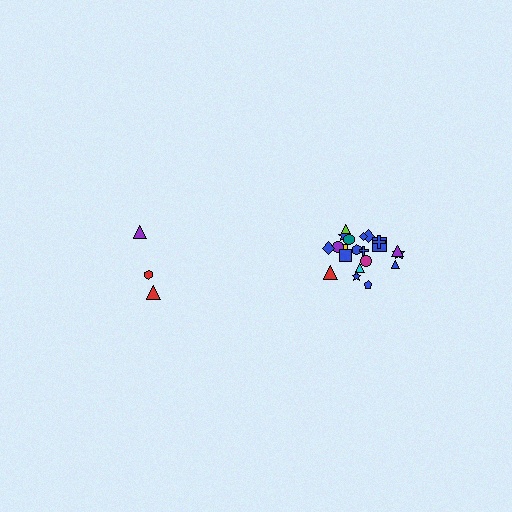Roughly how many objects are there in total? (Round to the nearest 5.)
Roughly 25 objects in total.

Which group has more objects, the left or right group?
The right group.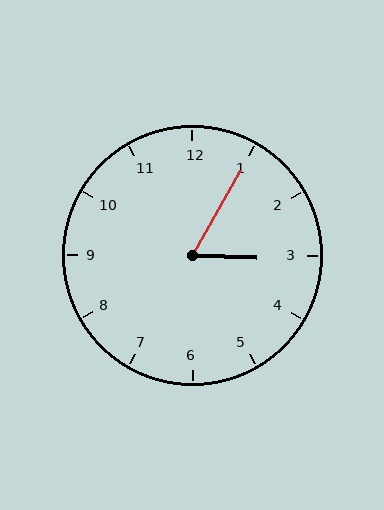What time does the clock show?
3:05.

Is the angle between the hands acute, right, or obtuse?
It is acute.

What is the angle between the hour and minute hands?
Approximately 62 degrees.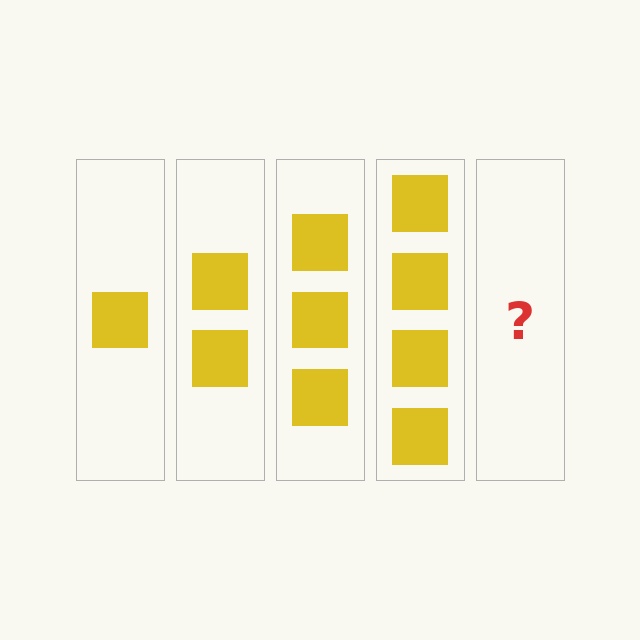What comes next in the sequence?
The next element should be 5 squares.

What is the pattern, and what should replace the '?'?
The pattern is that each step adds one more square. The '?' should be 5 squares.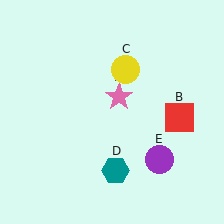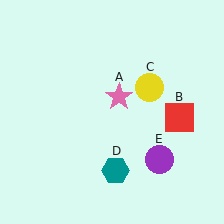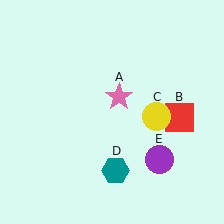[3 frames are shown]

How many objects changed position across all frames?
1 object changed position: yellow circle (object C).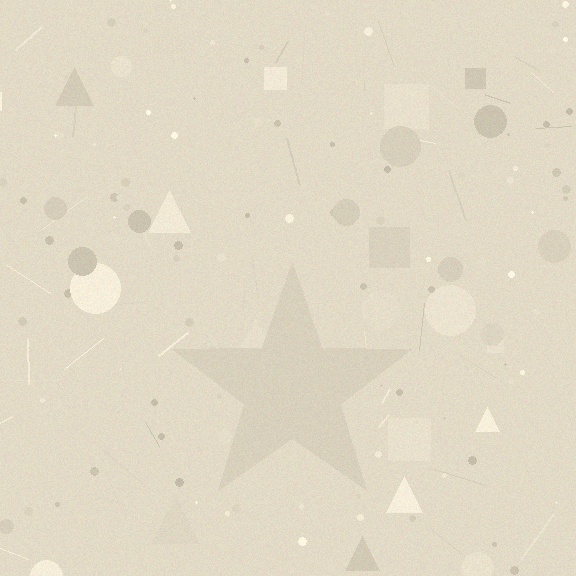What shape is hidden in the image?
A star is hidden in the image.